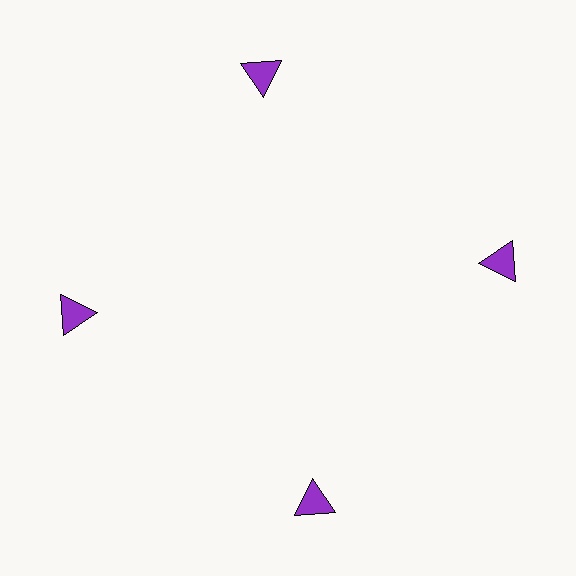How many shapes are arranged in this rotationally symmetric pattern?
There are 4 shapes, arranged in 4 groups of 1.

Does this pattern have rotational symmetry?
Yes, this pattern has 4-fold rotational symmetry. It looks the same after rotating 90 degrees around the center.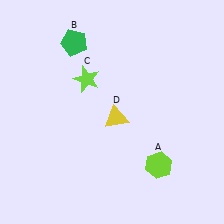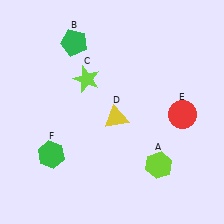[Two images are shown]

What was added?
A red circle (E), a green hexagon (F) were added in Image 2.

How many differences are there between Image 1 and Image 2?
There are 2 differences between the two images.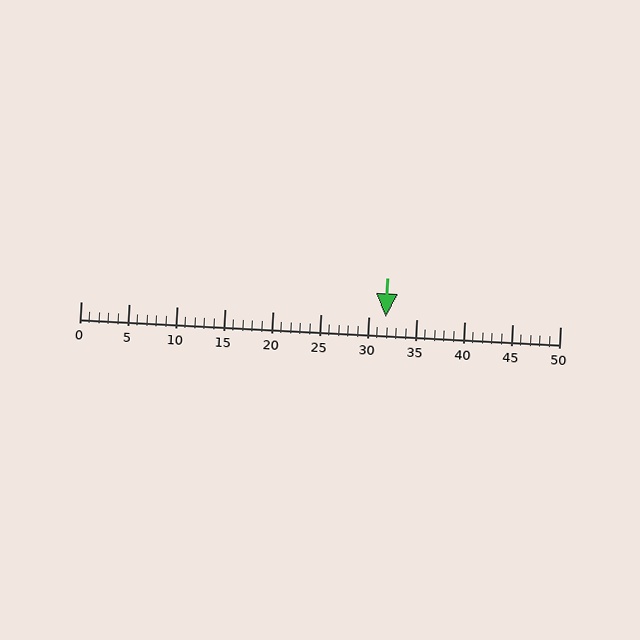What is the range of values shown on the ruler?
The ruler shows values from 0 to 50.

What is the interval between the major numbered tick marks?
The major tick marks are spaced 5 units apart.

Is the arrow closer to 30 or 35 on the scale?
The arrow is closer to 30.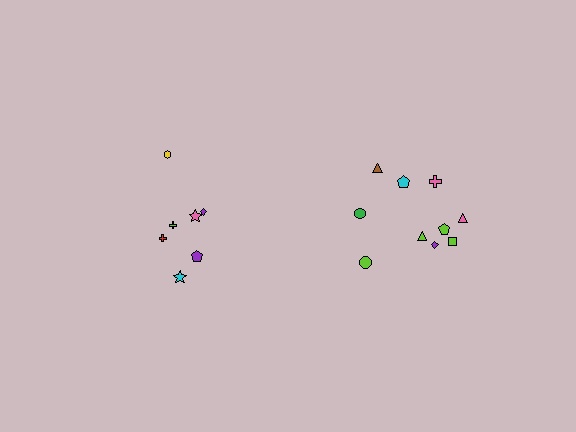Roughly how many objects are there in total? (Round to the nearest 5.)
Roughly 15 objects in total.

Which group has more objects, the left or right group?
The right group.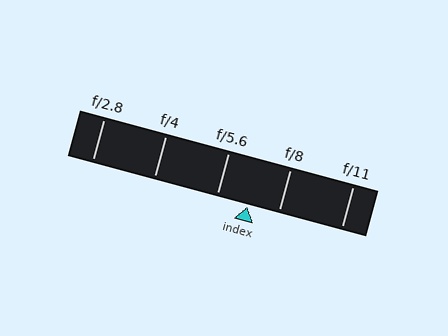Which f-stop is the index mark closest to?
The index mark is closest to f/5.6.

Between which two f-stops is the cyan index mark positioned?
The index mark is between f/5.6 and f/8.